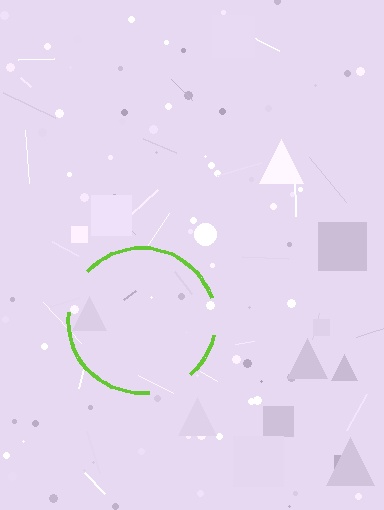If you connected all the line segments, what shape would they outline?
They would outline a circle.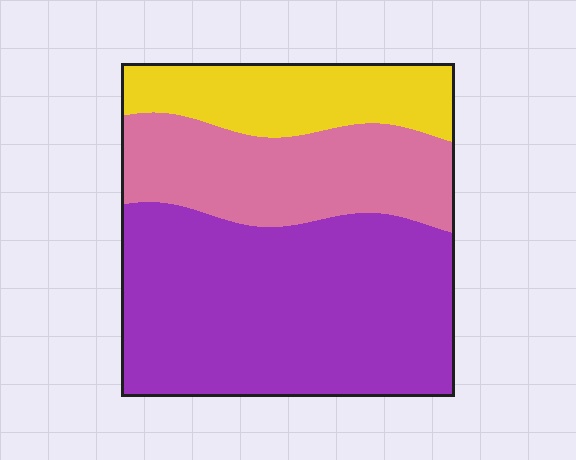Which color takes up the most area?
Purple, at roughly 55%.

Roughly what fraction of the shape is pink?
Pink takes up about one quarter (1/4) of the shape.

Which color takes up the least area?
Yellow, at roughly 20%.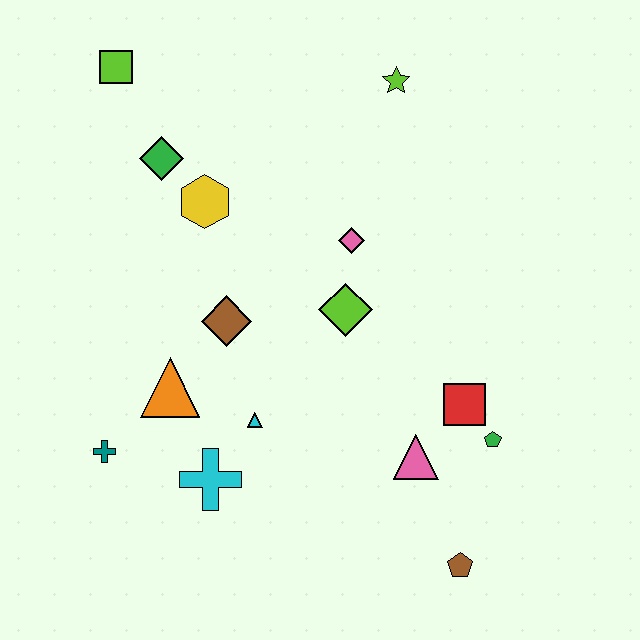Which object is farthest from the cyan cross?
The lime star is farthest from the cyan cross.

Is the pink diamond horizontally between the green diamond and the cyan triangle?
No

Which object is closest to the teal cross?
The orange triangle is closest to the teal cross.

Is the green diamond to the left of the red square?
Yes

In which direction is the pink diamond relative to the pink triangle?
The pink diamond is above the pink triangle.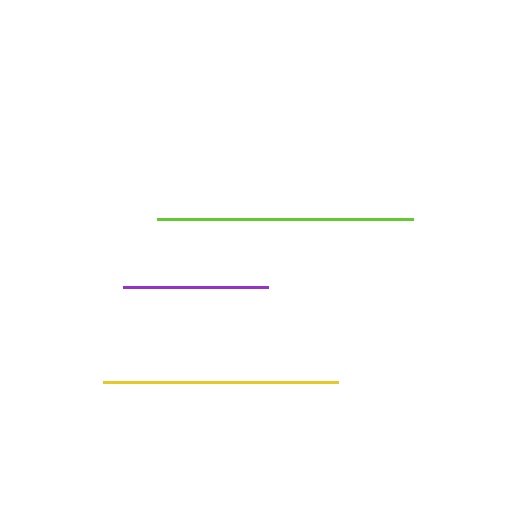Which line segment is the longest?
The lime line is the longest at approximately 256 pixels.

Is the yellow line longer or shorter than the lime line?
The lime line is longer than the yellow line.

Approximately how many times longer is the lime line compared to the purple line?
The lime line is approximately 1.8 times the length of the purple line.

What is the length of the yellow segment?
The yellow segment is approximately 235 pixels long.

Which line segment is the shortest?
The purple line is the shortest at approximately 145 pixels.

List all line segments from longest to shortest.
From longest to shortest: lime, yellow, purple.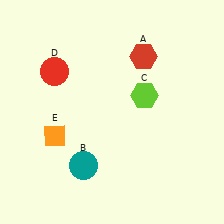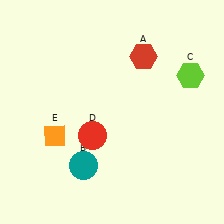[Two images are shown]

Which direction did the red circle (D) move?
The red circle (D) moved down.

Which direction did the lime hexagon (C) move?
The lime hexagon (C) moved right.